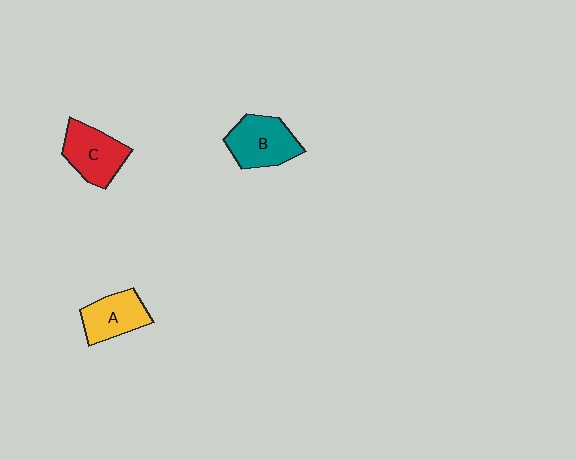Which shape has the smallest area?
Shape A (yellow).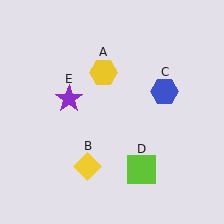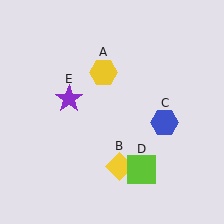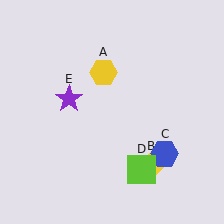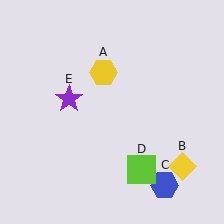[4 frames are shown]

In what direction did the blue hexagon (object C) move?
The blue hexagon (object C) moved down.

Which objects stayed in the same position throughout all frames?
Yellow hexagon (object A) and lime square (object D) and purple star (object E) remained stationary.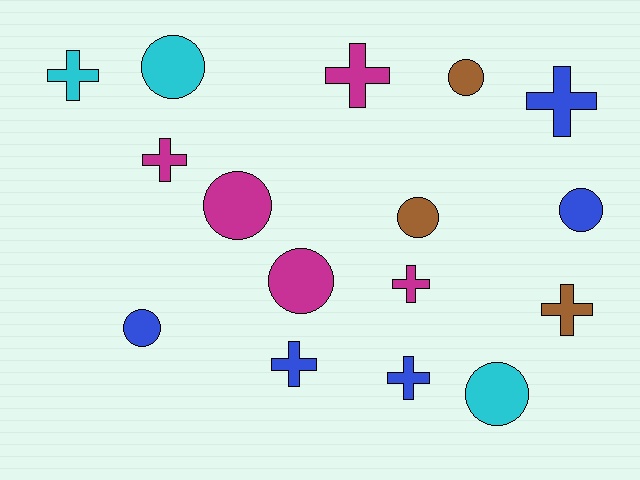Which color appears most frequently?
Blue, with 5 objects.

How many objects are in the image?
There are 16 objects.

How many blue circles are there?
There are 2 blue circles.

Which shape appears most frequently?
Cross, with 8 objects.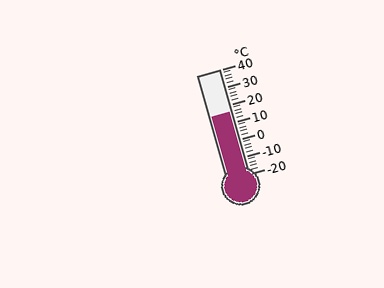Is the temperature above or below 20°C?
The temperature is below 20°C.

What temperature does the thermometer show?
The thermometer shows approximately 16°C.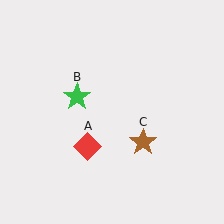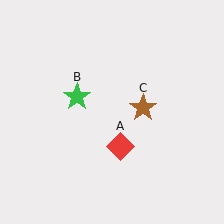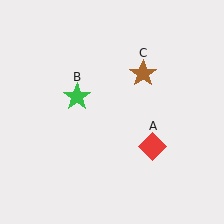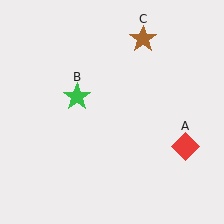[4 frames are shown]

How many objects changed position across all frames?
2 objects changed position: red diamond (object A), brown star (object C).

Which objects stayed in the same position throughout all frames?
Green star (object B) remained stationary.